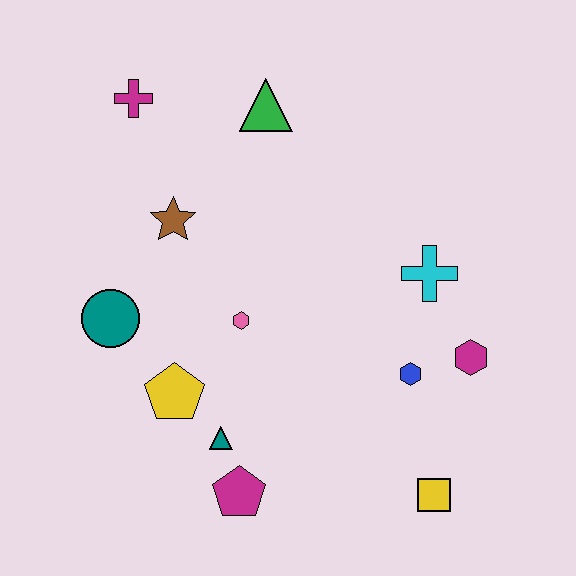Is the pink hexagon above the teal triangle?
Yes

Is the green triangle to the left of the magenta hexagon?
Yes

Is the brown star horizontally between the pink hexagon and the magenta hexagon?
No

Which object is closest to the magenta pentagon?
The teal triangle is closest to the magenta pentagon.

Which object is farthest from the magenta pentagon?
The magenta cross is farthest from the magenta pentagon.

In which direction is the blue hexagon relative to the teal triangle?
The blue hexagon is to the right of the teal triangle.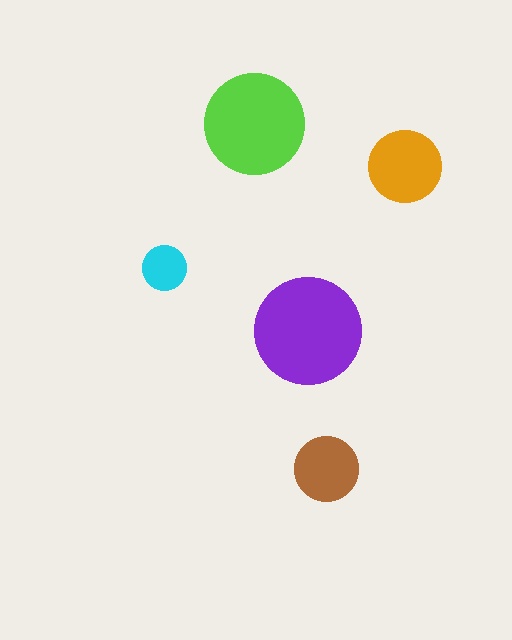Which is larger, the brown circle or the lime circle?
The lime one.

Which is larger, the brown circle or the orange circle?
The orange one.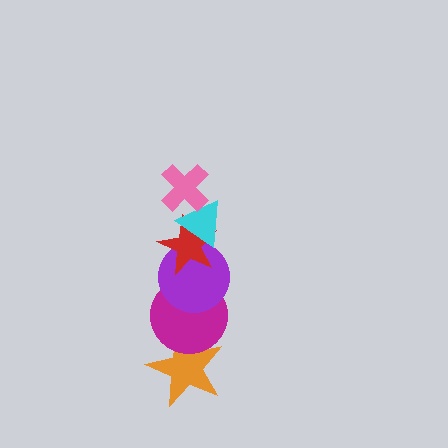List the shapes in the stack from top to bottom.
From top to bottom: the pink cross, the cyan triangle, the red star, the purple circle, the magenta circle, the orange star.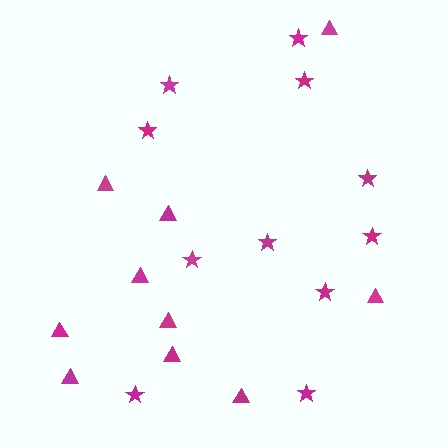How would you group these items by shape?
There are 2 groups: one group of stars (11) and one group of triangles (10).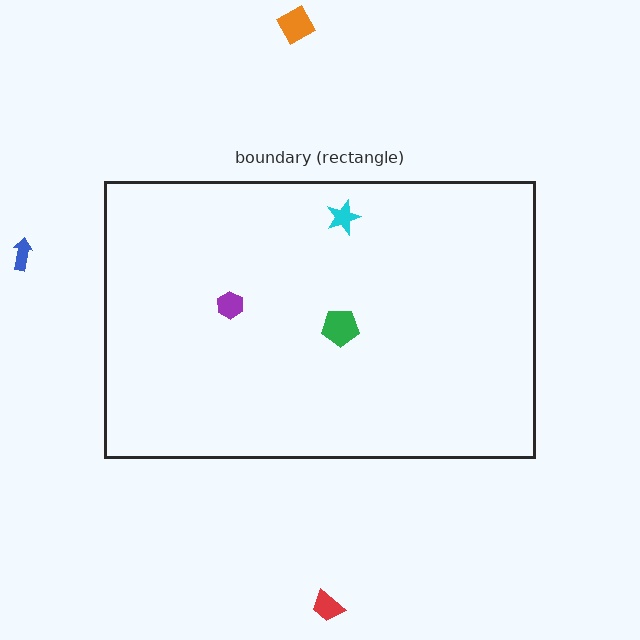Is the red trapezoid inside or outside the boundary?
Outside.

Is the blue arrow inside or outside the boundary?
Outside.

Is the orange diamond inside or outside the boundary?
Outside.